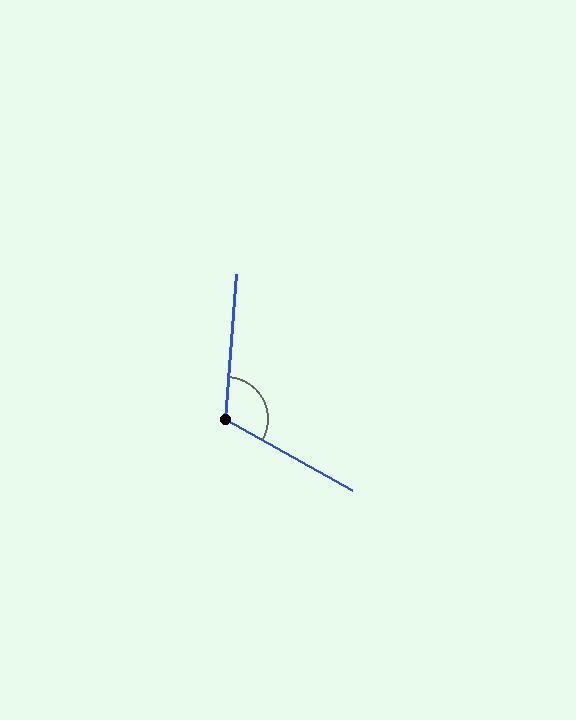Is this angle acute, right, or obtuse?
It is obtuse.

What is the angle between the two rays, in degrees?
Approximately 115 degrees.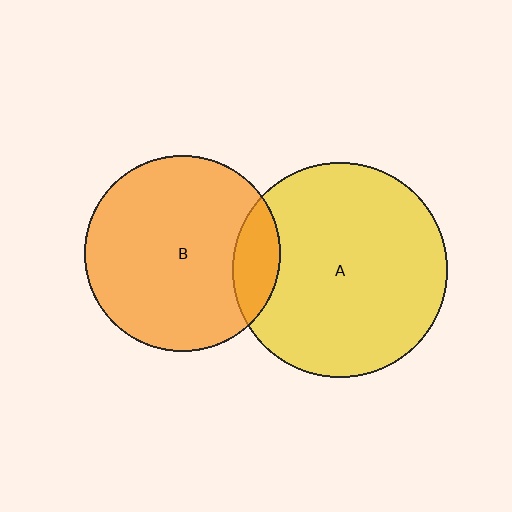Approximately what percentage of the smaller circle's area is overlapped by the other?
Approximately 15%.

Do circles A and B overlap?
Yes.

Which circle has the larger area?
Circle A (yellow).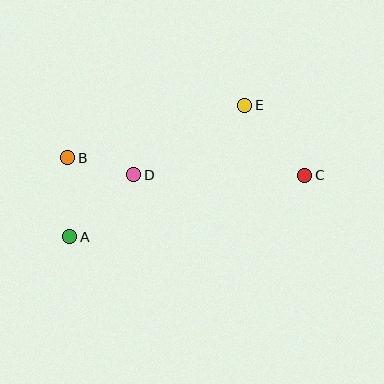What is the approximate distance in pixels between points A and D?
The distance between A and D is approximately 90 pixels.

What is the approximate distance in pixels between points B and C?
The distance between B and C is approximately 237 pixels.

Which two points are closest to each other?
Points B and D are closest to each other.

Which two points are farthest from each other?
Points A and C are farthest from each other.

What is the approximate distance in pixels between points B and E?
The distance between B and E is approximately 184 pixels.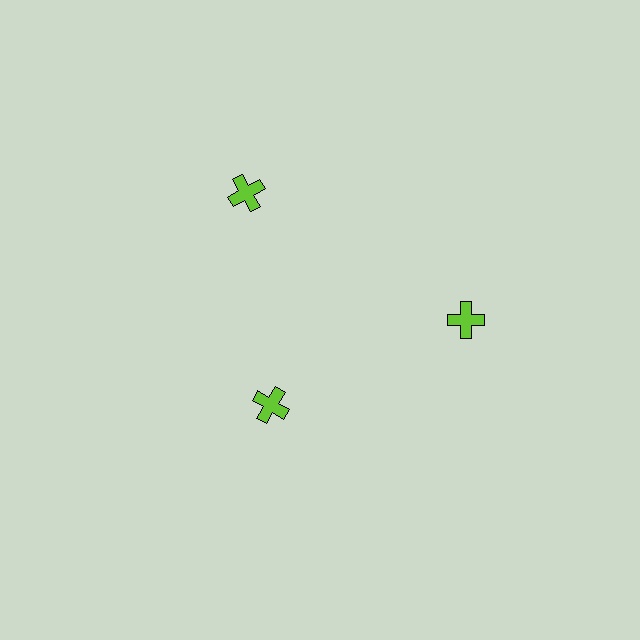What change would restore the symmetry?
The symmetry would be restored by moving it outward, back onto the ring so that all 3 crosses sit at equal angles and equal distance from the center.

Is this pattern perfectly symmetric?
No. The 3 lime crosses are arranged in a ring, but one element near the 7 o'clock position is pulled inward toward the center, breaking the 3-fold rotational symmetry.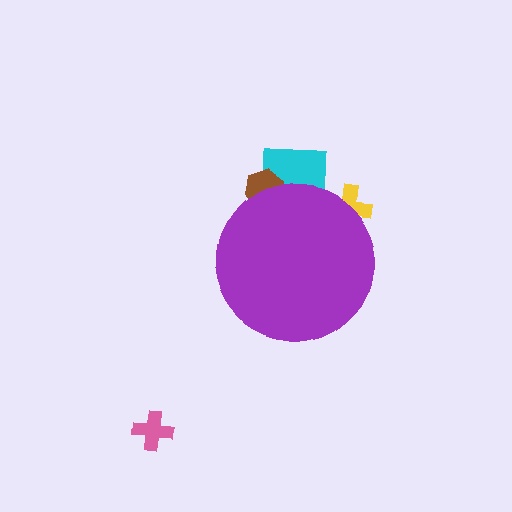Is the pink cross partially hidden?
No, the pink cross is fully visible.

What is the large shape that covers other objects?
A purple circle.